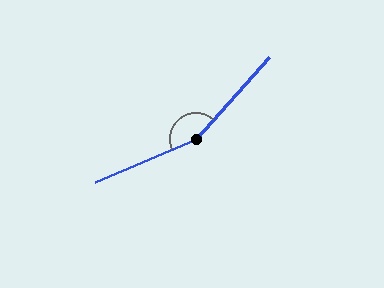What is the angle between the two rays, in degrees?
Approximately 155 degrees.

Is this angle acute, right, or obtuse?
It is obtuse.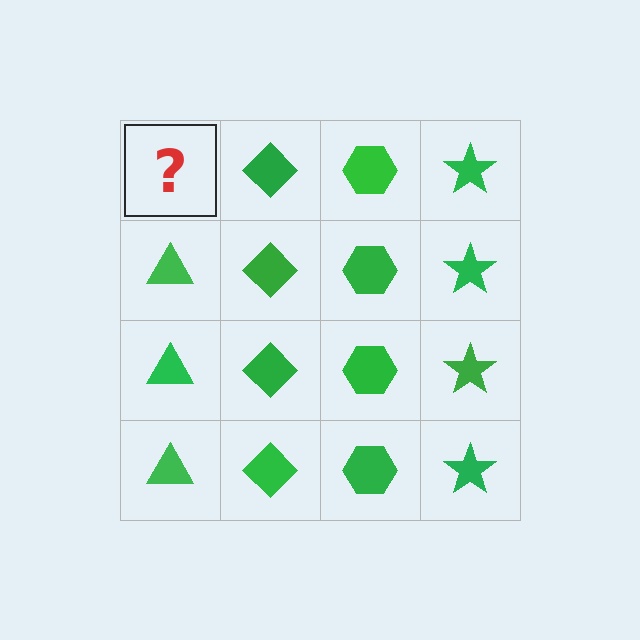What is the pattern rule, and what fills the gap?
The rule is that each column has a consistent shape. The gap should be filled with a green triangle.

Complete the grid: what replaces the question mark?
The question mark should be replaced with a green triangle.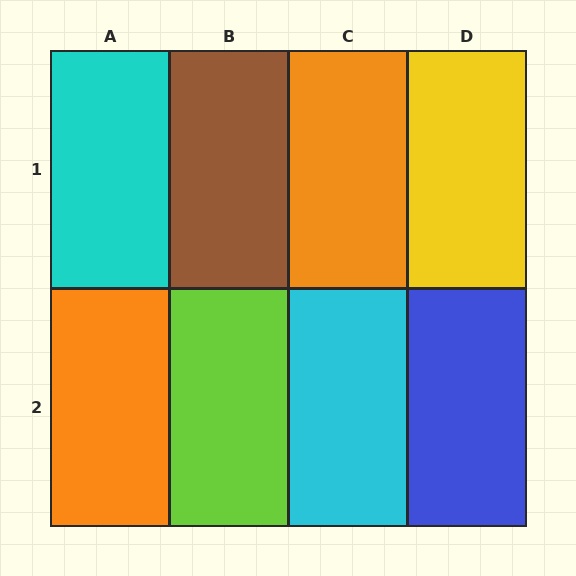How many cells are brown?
1 cell is brown.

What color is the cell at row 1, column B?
Brown.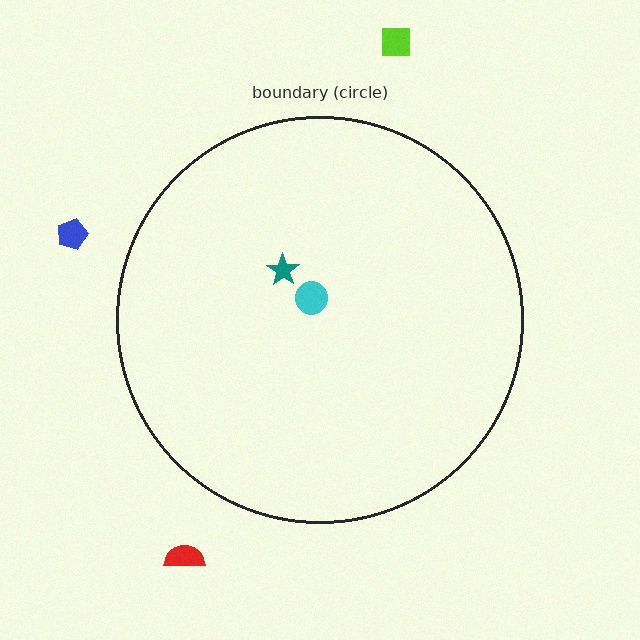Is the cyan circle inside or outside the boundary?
Inside.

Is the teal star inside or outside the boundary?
Inside.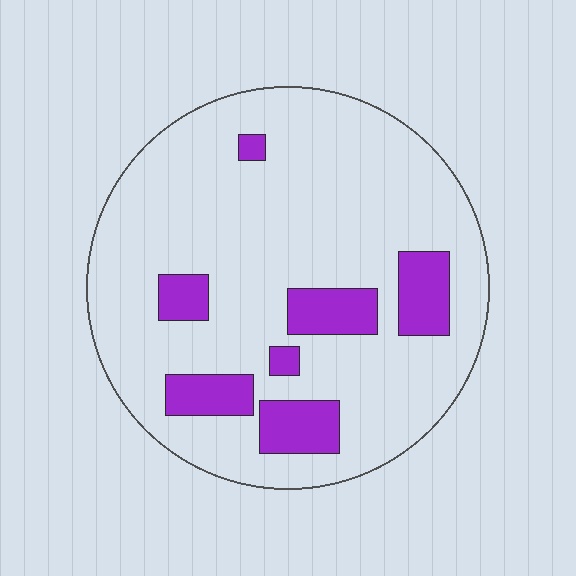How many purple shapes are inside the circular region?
7.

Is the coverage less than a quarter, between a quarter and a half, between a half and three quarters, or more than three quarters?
Less than a quarter.